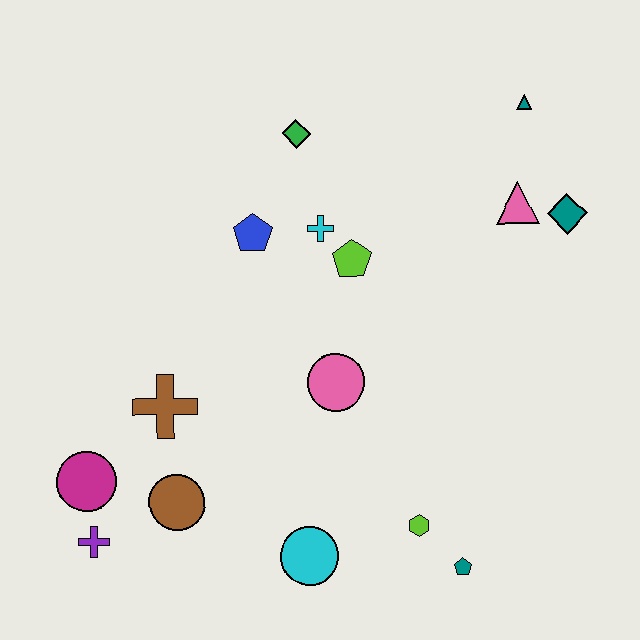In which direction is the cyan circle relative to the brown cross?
The cyan circle is below the brown cross.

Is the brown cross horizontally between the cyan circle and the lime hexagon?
No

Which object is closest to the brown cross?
The brown circle is closest to the brown cross.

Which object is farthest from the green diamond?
The teal pentagon is farthest from the green diamond.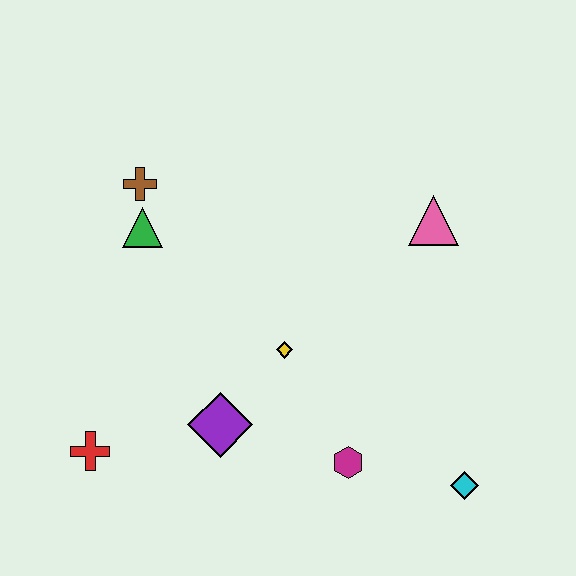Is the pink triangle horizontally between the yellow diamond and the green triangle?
No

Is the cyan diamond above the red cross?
No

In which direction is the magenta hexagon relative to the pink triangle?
The magenta hexagon is below the pink triangle.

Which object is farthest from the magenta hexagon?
The brown cross is farthest from the magenta hexagon.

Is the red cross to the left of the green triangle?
Yes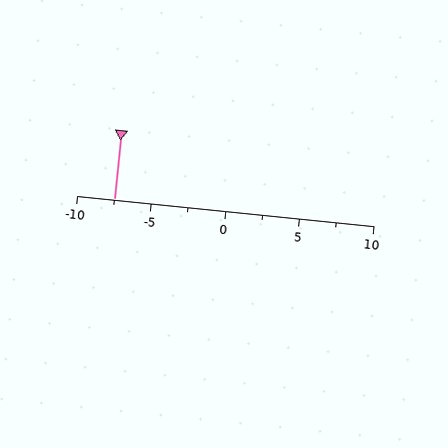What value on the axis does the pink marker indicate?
The marker indicates approximately -7.5.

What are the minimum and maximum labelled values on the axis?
The axis runs from -10 to 10.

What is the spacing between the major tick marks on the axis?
The major ticks are spaced 5 apart.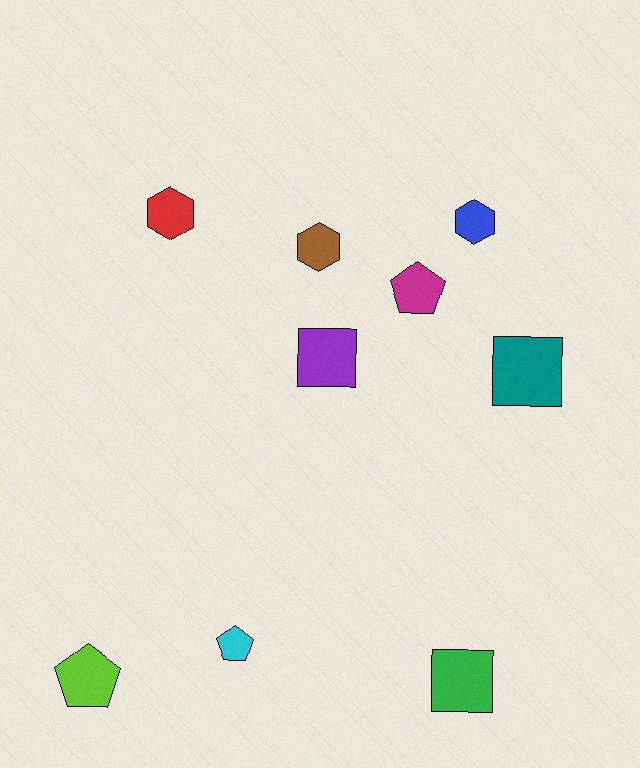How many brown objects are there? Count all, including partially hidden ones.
There is 1 brown object.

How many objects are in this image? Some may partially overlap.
There are 9 objects.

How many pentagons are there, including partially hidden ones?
There are 3 pentagons.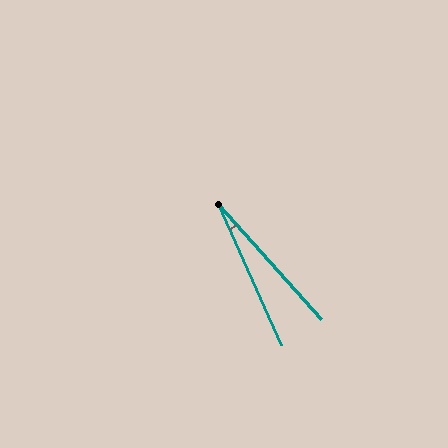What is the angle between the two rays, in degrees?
Approximately 18 degrees.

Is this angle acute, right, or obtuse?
It is acute.